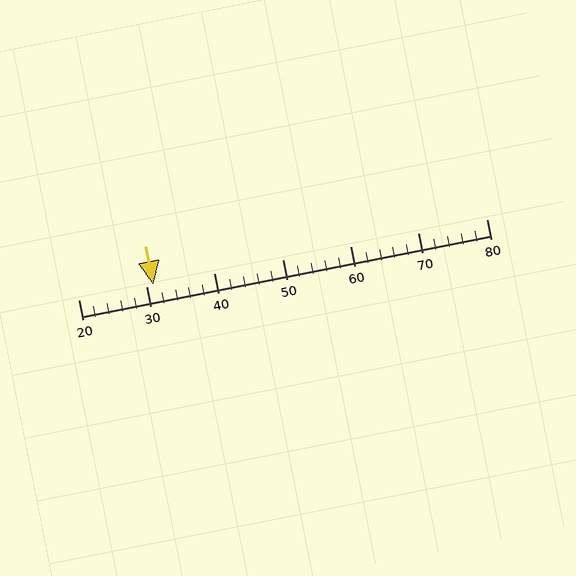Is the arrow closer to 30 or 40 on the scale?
The arrow is closer to 30.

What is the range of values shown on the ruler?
The ruler shows values from 20 to 80.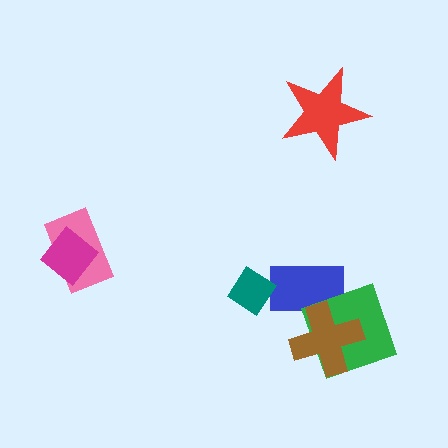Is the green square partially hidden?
Yes, it is partially covered by another shape.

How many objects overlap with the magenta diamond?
1 object overlaps with the magenta diamond.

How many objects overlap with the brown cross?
2 objects overlap with the brown cross.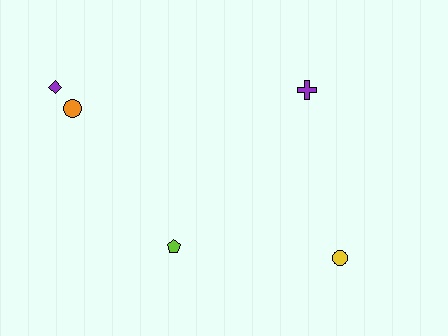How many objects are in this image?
There are 5 objects.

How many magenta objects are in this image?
There are no magenta objects.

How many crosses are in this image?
There is 1 cross.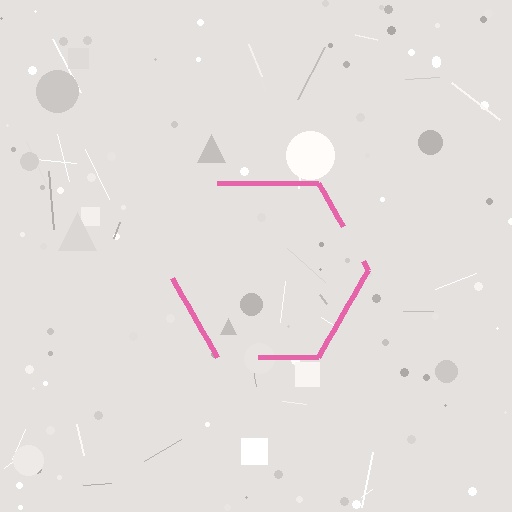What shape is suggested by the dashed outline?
The dashed outline suggests a hexagon.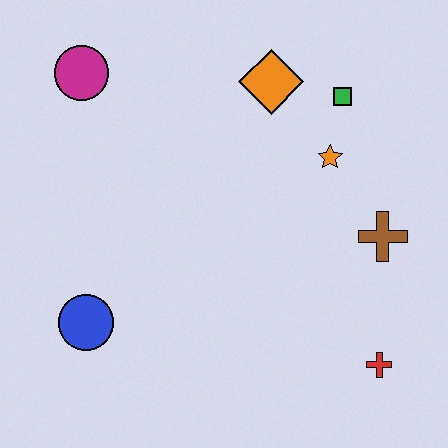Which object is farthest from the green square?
The blue circle is farthest from the green square.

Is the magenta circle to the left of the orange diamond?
Yes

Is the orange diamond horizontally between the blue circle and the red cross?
Yes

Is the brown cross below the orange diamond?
Yes